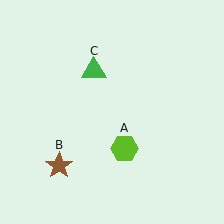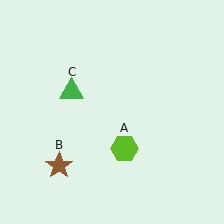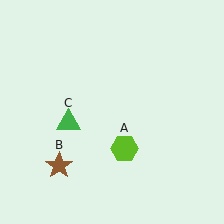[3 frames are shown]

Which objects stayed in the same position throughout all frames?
Lime hexagon (object A) and brown star (object B) remained stationary.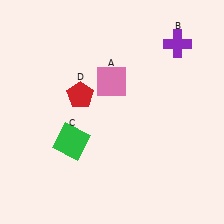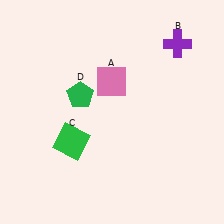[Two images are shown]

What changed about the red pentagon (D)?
In Image 1, D is red. In Image 2, it changed to green.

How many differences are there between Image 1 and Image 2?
There is 1 difference between the two images.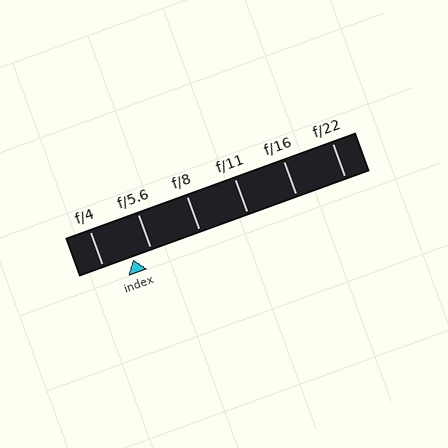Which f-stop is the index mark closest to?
The index mark is closest to f/5.6.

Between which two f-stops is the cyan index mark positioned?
The index mark is between f/4 and f/5.6.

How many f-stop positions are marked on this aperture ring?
There are 6 f-stop positions marked.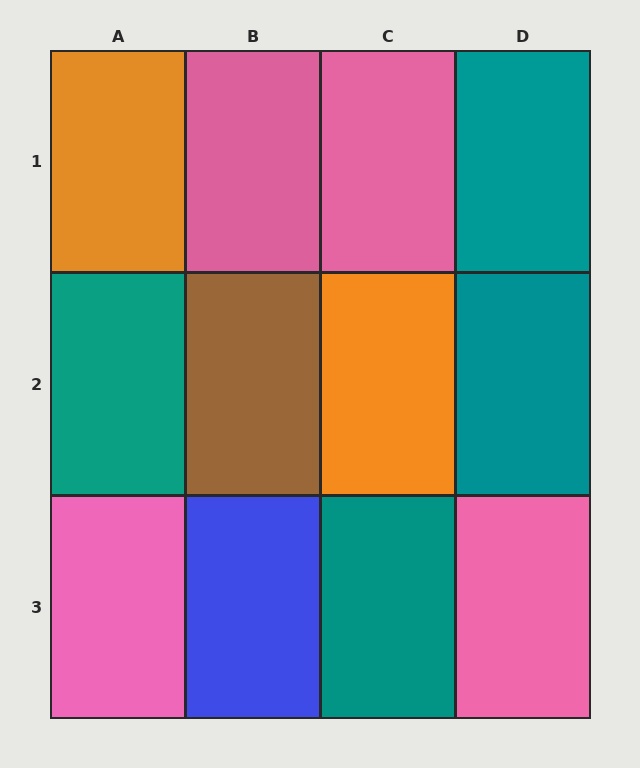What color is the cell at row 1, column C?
Pink.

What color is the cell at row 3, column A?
Pink.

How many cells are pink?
4 cells are pink.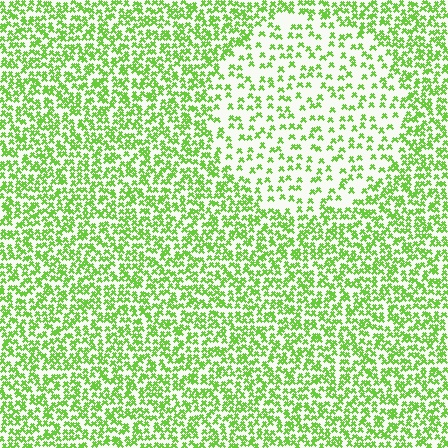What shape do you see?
I see a circle.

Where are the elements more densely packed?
The elements are more densely packed outside the circle boundary.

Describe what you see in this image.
The image contains small lime elements arranged at two different densities. A circle-shaped region is visible where the elements are less densely packed than the surrounding area.